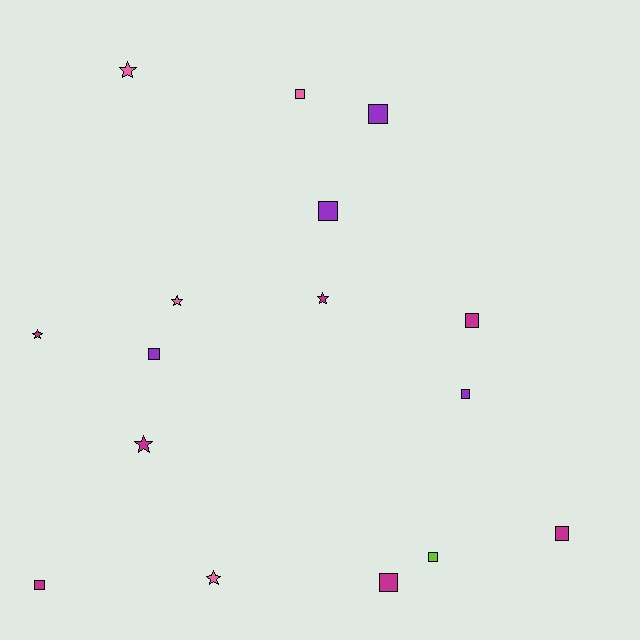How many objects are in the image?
There are 16 objects.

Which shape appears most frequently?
Square, with 10 objects.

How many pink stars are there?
There are 3 pink stars.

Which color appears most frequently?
Magenta, with 7 objects.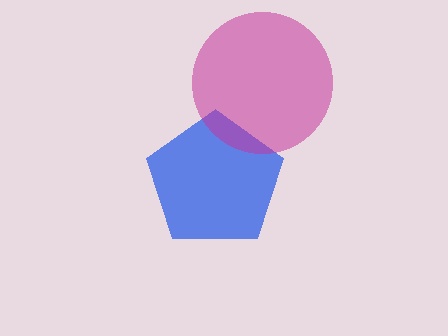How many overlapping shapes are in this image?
There are 2 overlapping shapes in the image.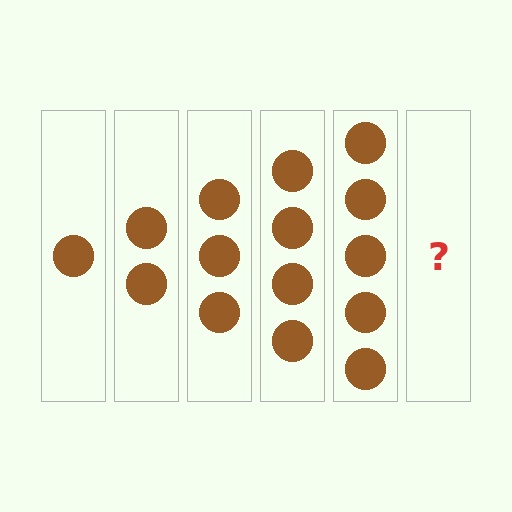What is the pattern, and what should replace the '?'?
The pattern is that each step adds one more circle. The '?' should be 6 circles.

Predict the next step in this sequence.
The next step is 6 circles.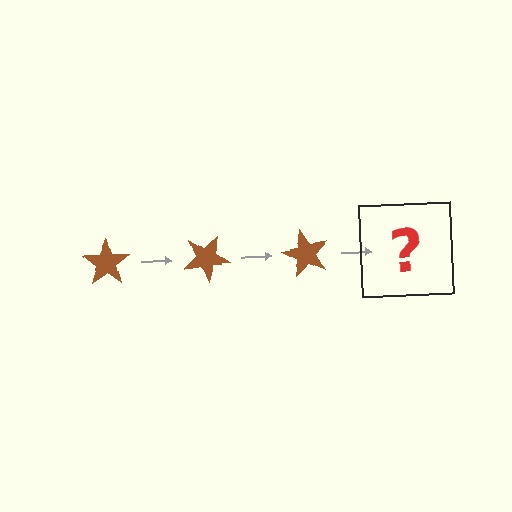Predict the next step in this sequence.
The next step is a brown star rotated 90 degrees.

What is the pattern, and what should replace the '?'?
The pattern is that the star rotates 30 degrees each step. The '?' should be a brown star rotated 90 degrees.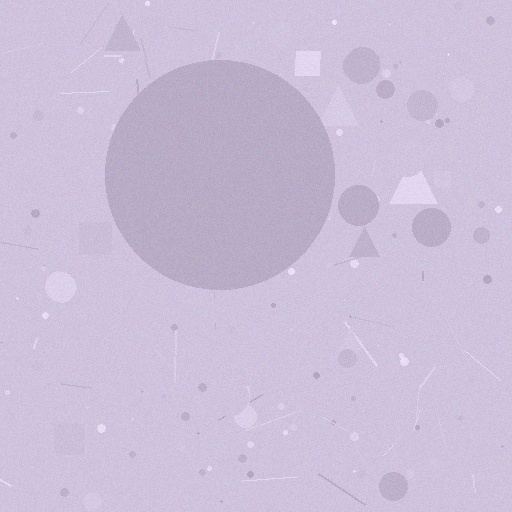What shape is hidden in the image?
A circle is hidden in the image.